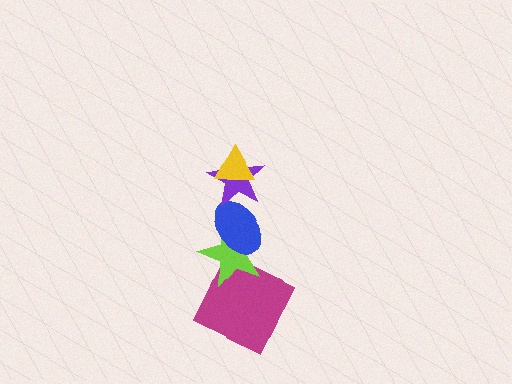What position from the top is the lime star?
The lime star is 4th from the top.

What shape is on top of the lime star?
The blue ellipse is on top of the lime star.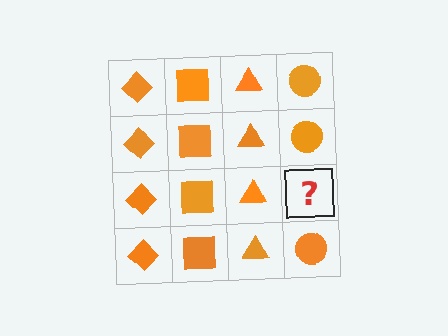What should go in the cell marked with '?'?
The missing cell should contain an orange circle.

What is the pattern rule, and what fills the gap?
The rule is that each column has a consistent shape. The gap should be filled with an orange circle.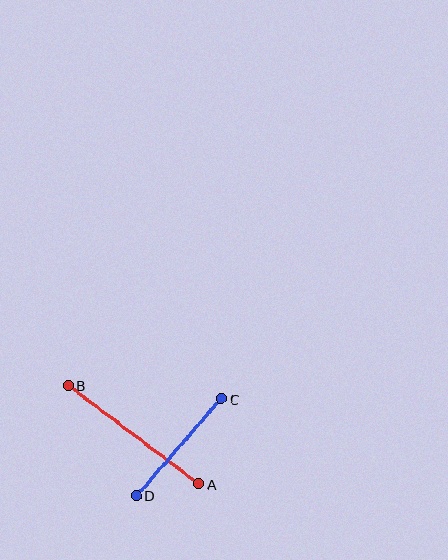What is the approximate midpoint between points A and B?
The midpoint is at approximately (133, 435) pixels.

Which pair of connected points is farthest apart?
Points A and B are farthest apart.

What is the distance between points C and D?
The distance is approximately 128 pixels.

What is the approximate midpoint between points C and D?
The midpoint is at approximately (179, 447) pixels.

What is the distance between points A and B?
The distance is approximately 163 pixels.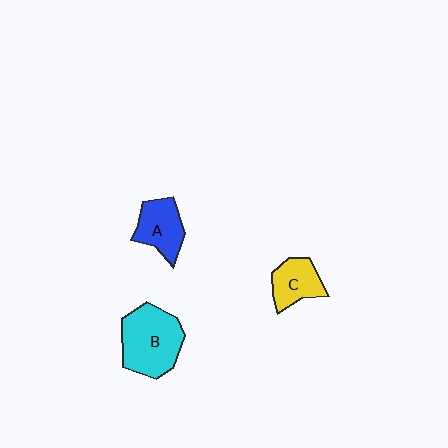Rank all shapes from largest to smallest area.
From largest to smallest: B (cyan), A (blue), C (yellow).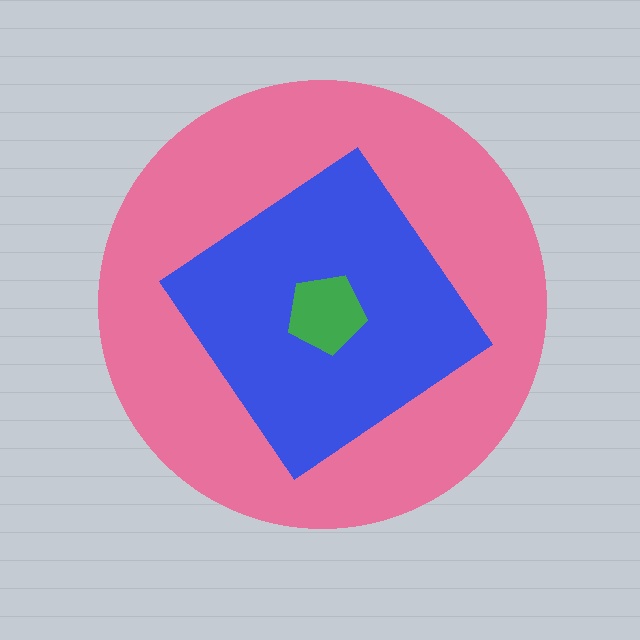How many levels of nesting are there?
3.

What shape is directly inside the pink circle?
The blue diamond.